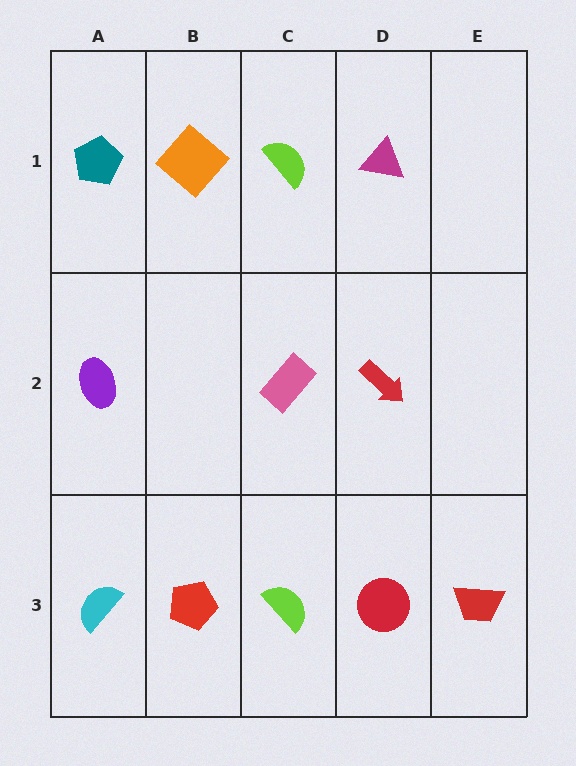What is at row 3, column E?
A red trapezoid.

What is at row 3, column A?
A cyan semicircle.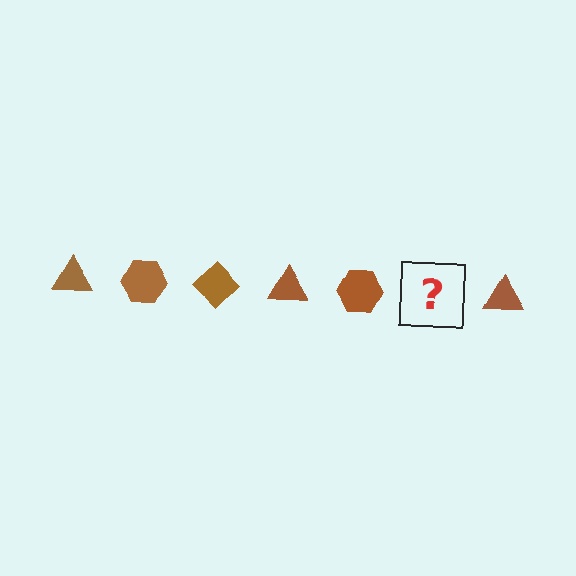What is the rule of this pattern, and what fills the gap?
The rule is that the pattern cycles through triangle, hexagon, diamond shapes in brown. The gap should be filled with a brown diamond.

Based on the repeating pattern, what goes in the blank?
The blank should be a brown diamond.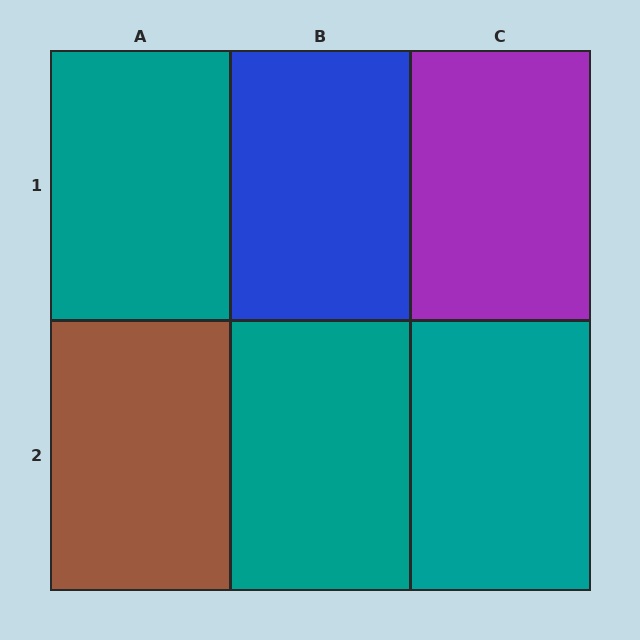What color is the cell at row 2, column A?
Brown.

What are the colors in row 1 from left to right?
Teal, blue, purple.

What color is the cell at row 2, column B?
Teal.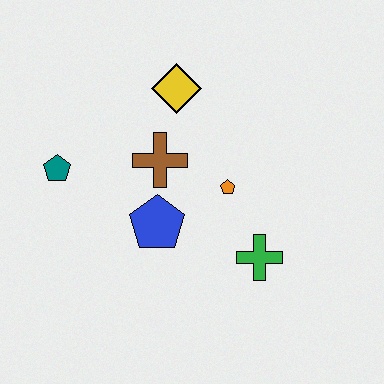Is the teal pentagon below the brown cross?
Yes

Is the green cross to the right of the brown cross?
Yes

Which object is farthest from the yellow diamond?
The green cross is farthest from the yellow diamond.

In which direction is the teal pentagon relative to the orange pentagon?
The teal pentagon is to the left of the orange pentagon.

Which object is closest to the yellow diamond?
The brown cross is closest to the yellow diamond.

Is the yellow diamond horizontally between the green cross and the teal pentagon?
Yes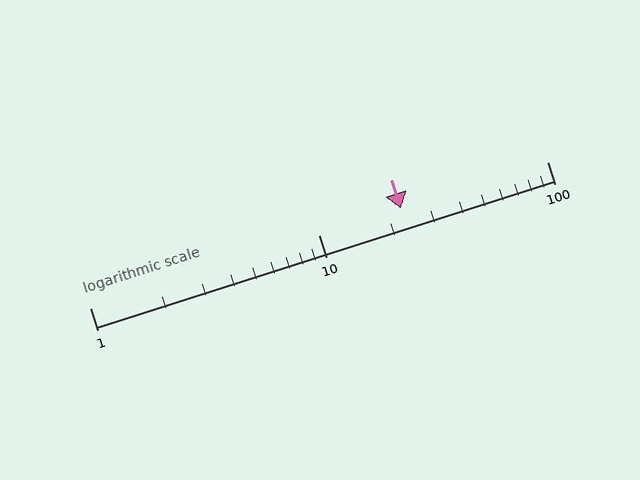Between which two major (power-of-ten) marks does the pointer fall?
The pointer is between 10 and 100.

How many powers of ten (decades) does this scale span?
The scale spans 2 decades, from 1 to 100.